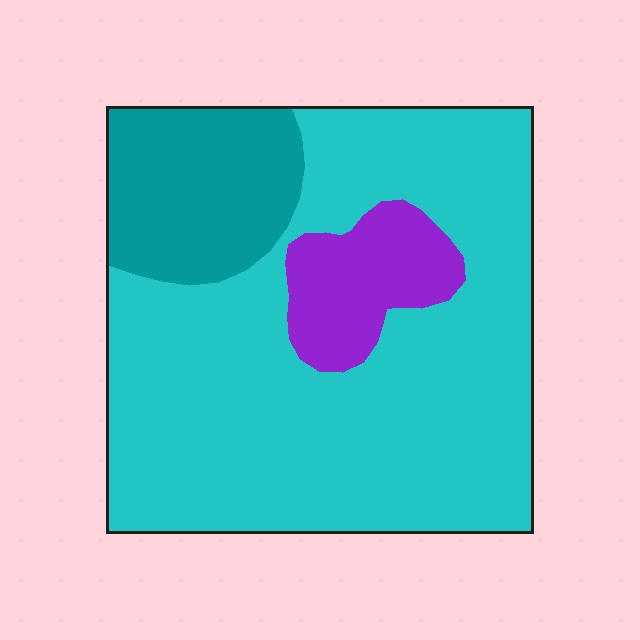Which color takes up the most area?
Cyan, at roughly 70%.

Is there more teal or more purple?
Teal.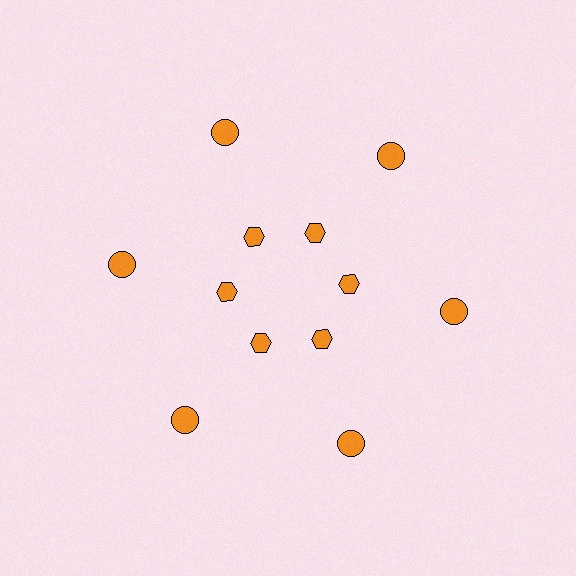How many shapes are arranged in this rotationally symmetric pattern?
There are 12 shapes, arranged in 6 groups of 2.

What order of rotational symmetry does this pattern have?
This pattern has 6-fold rotational symmetry.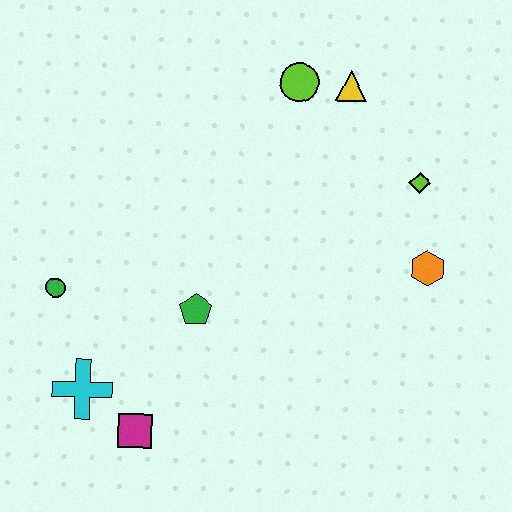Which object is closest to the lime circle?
The yellow triangle is closest to the lime circle.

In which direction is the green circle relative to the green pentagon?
The green circle is to the left of the green pentagon.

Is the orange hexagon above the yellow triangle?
No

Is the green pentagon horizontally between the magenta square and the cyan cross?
No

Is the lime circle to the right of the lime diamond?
No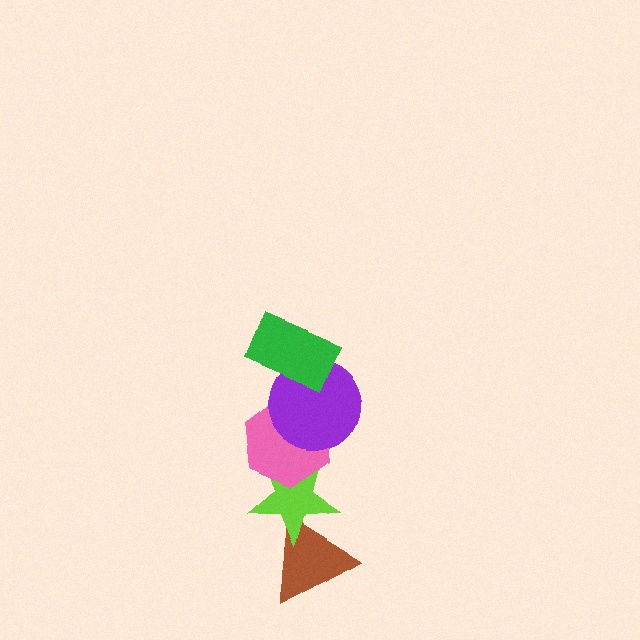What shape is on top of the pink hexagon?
The purple circle is on top of the pink hexagon.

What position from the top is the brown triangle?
The brown triangle is 5th from the top.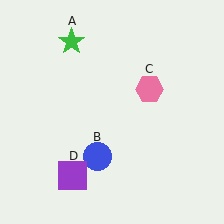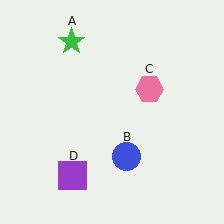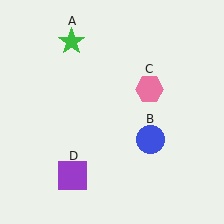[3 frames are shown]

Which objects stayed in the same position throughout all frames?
Green star (object A) and pink hexagon (object C) and purple square (object D) remained stationary.